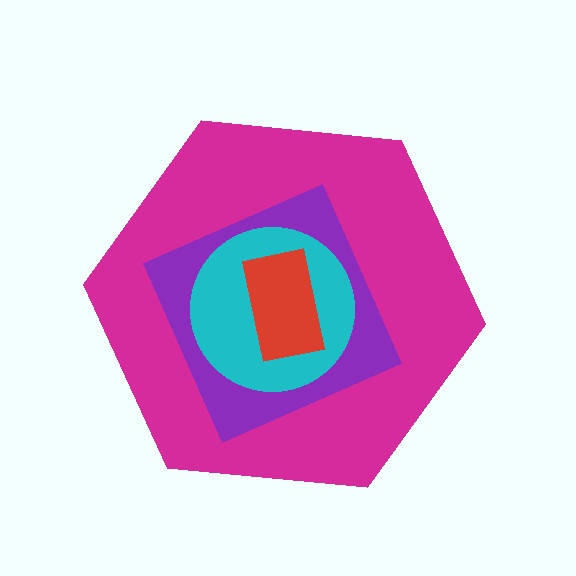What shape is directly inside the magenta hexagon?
The purple square.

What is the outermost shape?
The magenta hexagon.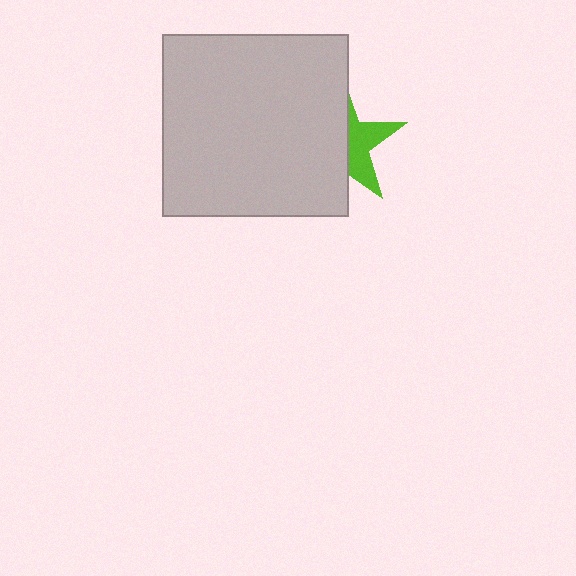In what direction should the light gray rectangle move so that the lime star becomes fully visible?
The light gray rectangle should move left. That is the shortest direction to clear the overlap and leave the lime star fully visible.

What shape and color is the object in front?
The object in front is a light gray rectangle.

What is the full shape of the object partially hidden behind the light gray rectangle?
The partially hidden object is a lime star.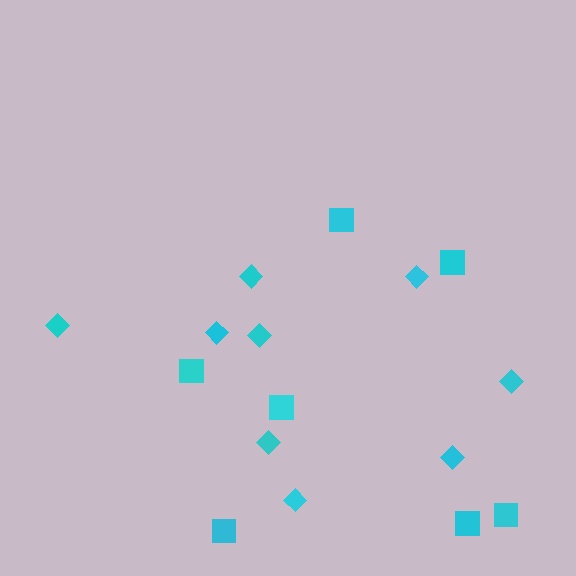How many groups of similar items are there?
There are 2 groups: one group of diamonds (9) and one group of squares (7).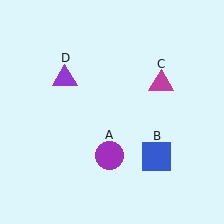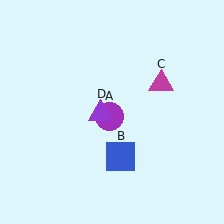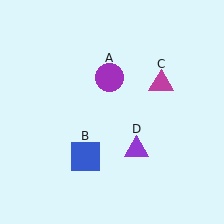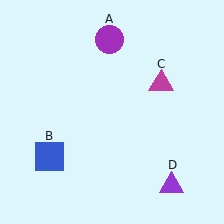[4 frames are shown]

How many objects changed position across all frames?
3 objects changed position: purple circle (object A), blue square (object B), purple triangle (object D).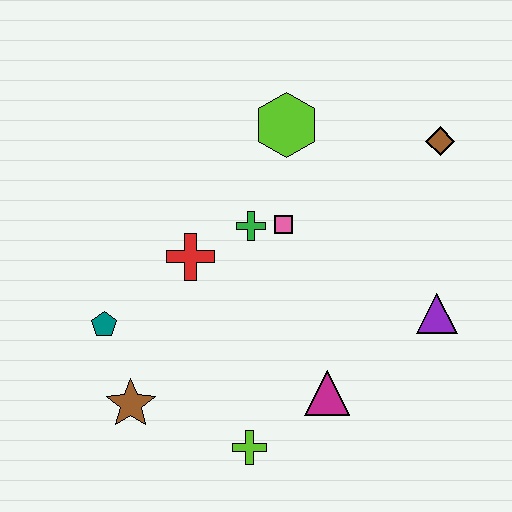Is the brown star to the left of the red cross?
Yes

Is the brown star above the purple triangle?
No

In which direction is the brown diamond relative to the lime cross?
The brown diamond is above the lime cross.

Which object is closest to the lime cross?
The magenta triangle is closest to the lime cross.